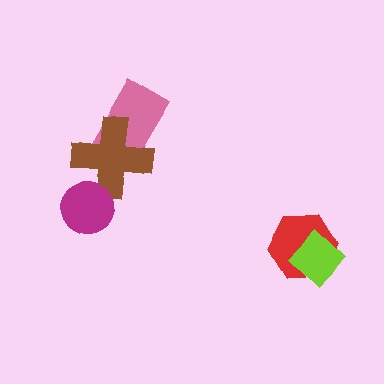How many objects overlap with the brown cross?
2 objects overlap with the brown cross.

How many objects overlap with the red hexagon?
1 object overlaps with the red hexagon.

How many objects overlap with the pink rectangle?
1 object overlaps with the pink rectangle.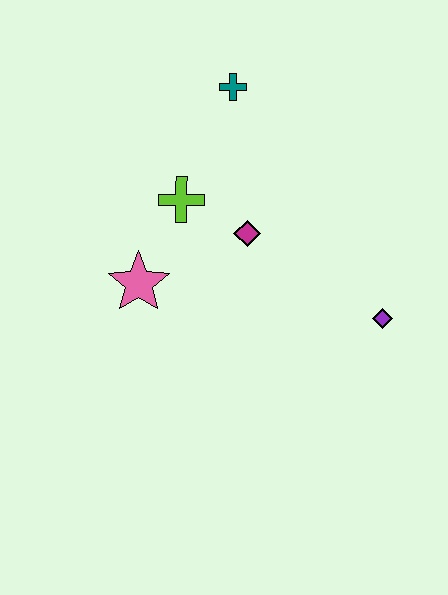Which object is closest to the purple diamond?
The magenta diamond is closest to the purple diamond.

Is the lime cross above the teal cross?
No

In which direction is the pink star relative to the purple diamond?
The pink star is to the left of the purple diamond.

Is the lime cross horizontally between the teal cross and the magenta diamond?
No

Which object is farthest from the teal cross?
The purple diamond is farthest from the teal cross.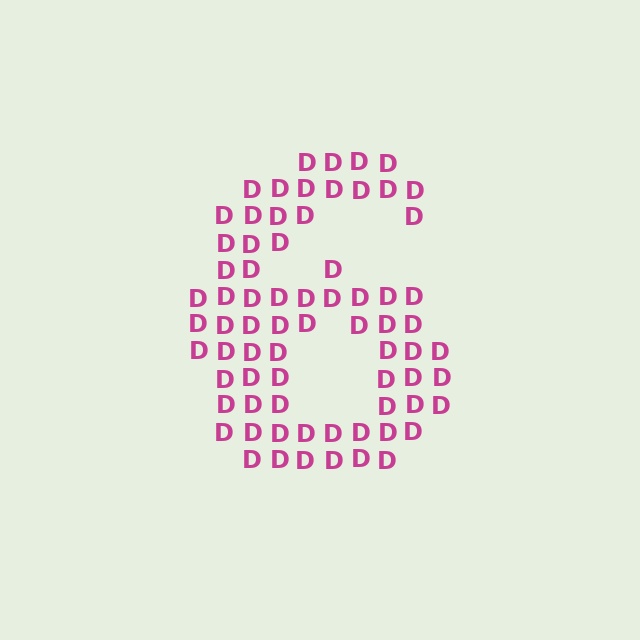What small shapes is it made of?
It is made of small letter D's.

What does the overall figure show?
The overall figure shows the digit 6.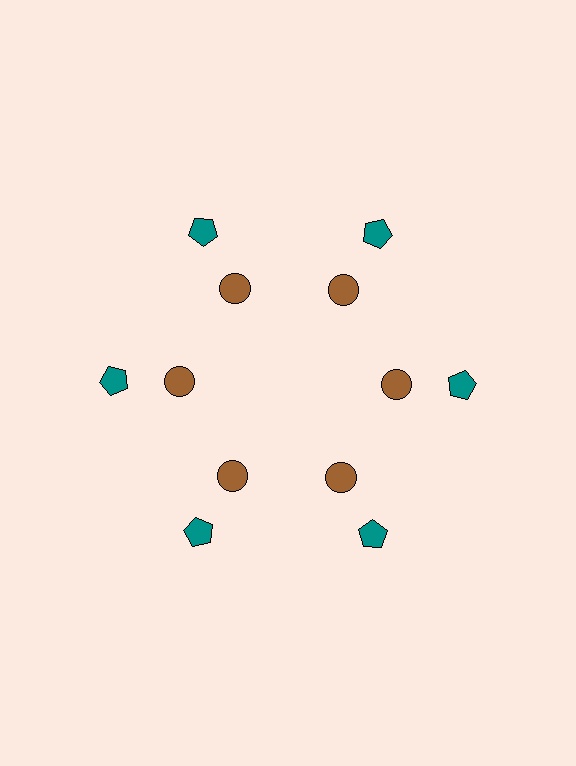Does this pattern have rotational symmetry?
Yes, this pattern has 6-fold rotational symmetry. It looks the same after rotating 60 degrees around the center.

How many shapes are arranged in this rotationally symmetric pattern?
There are 12 shapes, arranged in 6 groups of 2.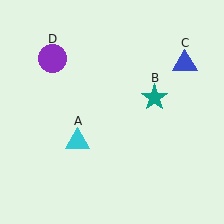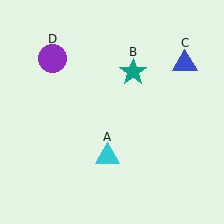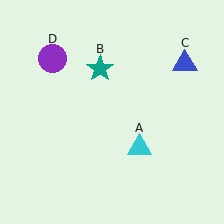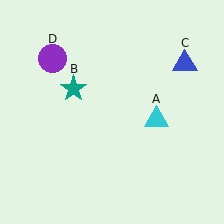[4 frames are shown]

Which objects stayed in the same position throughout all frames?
Blue triangle (object C) and purple circle (object D) remained stationary.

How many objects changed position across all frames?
2 objects changed position: cyan triangle (object A), teal star (object B).